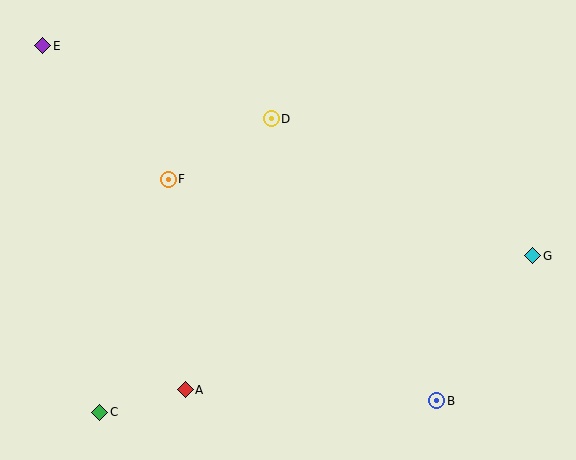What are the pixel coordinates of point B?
Point B is at (437, 401).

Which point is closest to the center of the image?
Point D at (271, 119) is closest to the center.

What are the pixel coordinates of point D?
Point D is at (271, 119).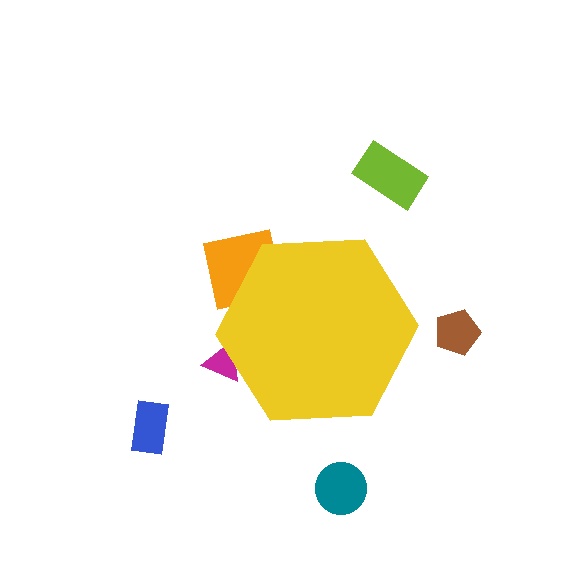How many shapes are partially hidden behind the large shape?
2 shapes are partially hidden.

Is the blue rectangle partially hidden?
No, the blue rectangle is fully visible.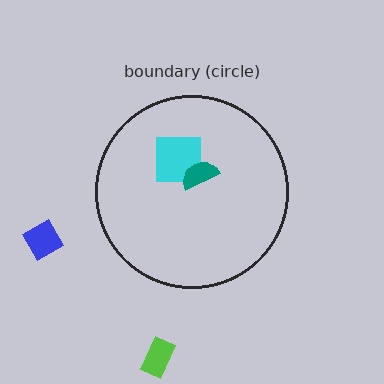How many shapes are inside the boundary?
2 inside, 2 outside.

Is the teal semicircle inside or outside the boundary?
Inside.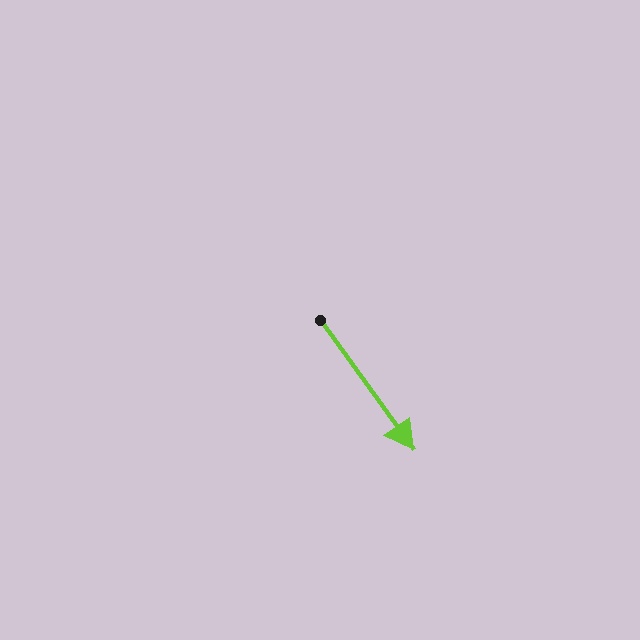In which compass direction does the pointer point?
Southeast.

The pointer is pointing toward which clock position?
Roughly 5 o'clock.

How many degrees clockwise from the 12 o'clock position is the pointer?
Approximately 144 degrees.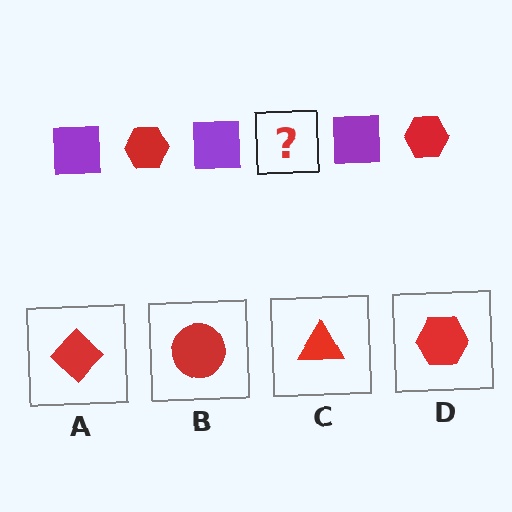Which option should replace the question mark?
Option D.